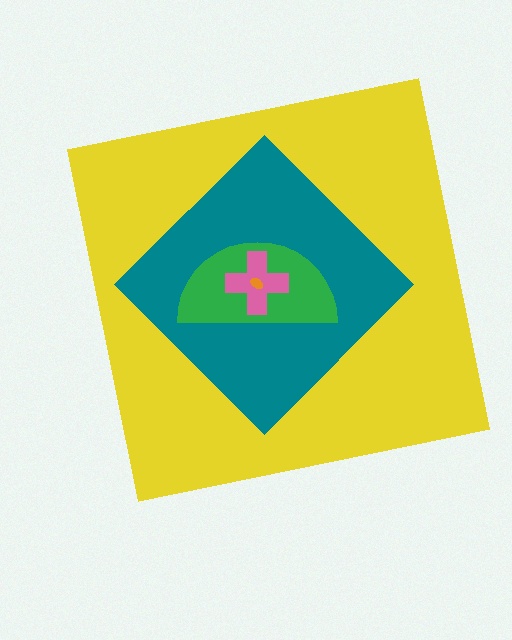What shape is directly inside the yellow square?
The teal diamond.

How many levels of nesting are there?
5.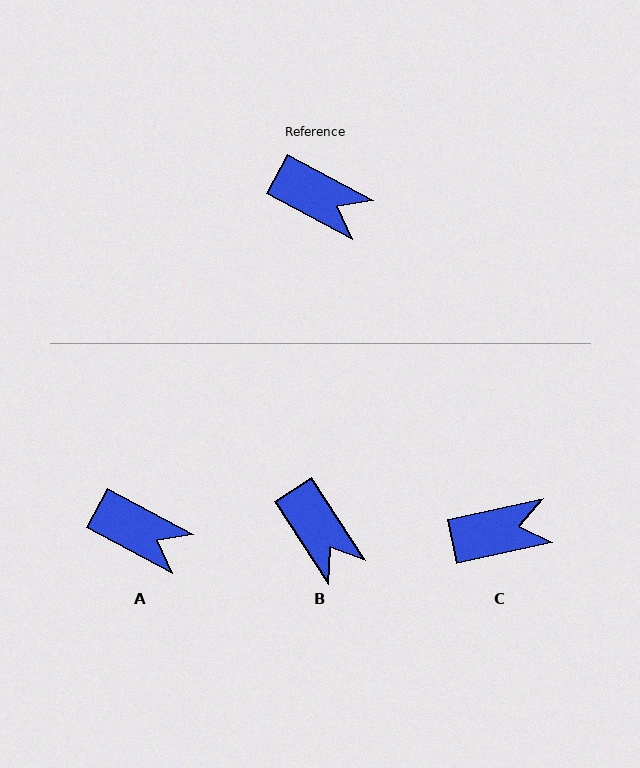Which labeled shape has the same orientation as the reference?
A.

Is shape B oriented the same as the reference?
No, it is off by about 29 degrees.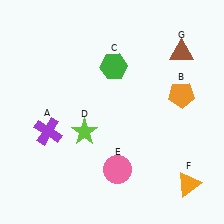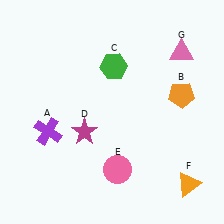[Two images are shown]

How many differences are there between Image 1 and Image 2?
There are 2 differences between the two images.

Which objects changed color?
D changed from lime to magenta. G changed from brown to pink.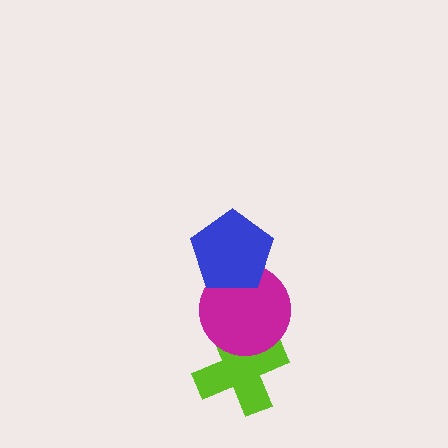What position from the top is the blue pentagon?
The blue pentagon is 1st from the top.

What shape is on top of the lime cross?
The magenta circle is on top of the lime cross.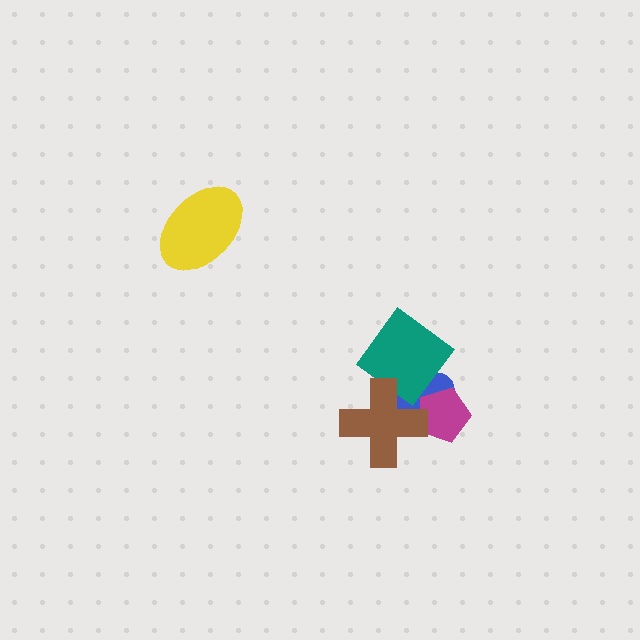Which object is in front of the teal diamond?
The brown cross is in front of the teal diamond.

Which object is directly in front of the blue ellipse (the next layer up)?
The magenta pentagon is directly in front of the blue ellipse.